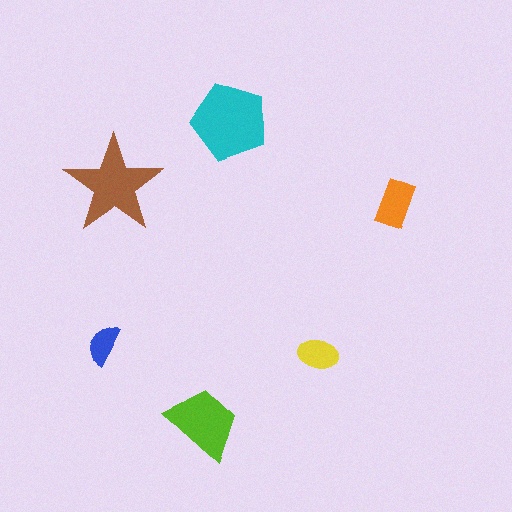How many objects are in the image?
There are 6 objects in the image.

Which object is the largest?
The cyan pentagon.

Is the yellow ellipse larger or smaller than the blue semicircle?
Larger.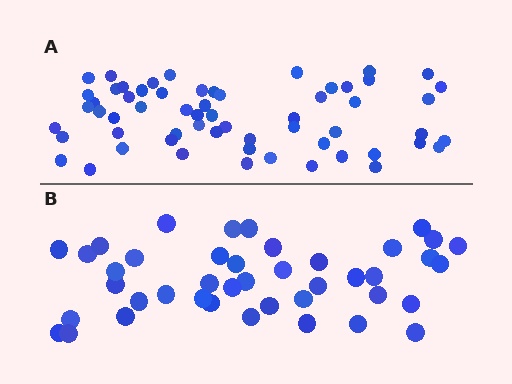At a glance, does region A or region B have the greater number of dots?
Region A (the top region) has more dots.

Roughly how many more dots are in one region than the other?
Region A has approximately 20 more dots than region B.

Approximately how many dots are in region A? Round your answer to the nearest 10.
About 60 dots.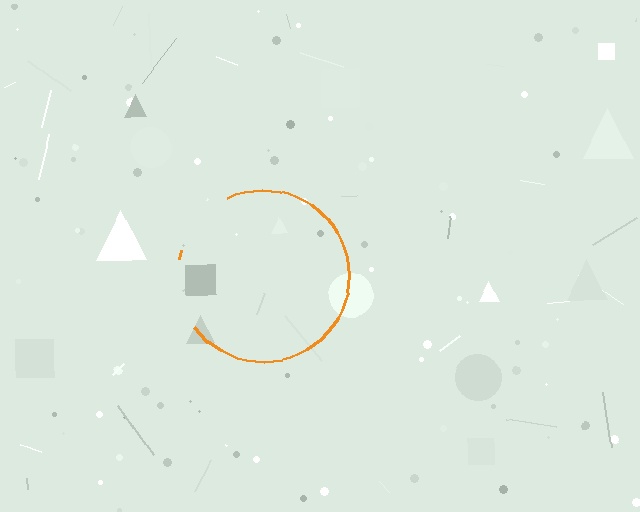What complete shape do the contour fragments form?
The contour fragments form a circle.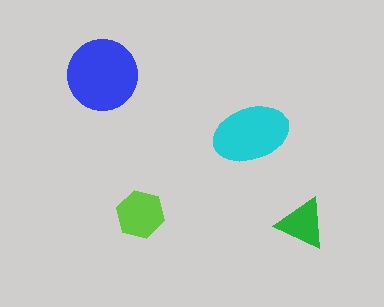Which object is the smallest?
The green triangle.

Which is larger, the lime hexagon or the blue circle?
The blue circle.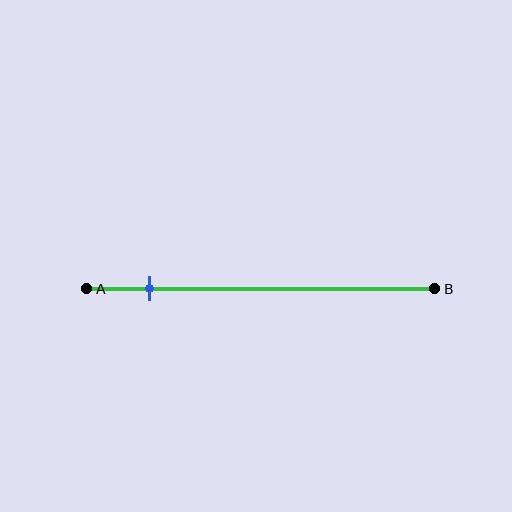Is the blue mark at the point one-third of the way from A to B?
No, the mark is at about 20% from A, not at the 33% one-third point.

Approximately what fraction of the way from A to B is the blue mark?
The blue mark is approximately 20% of the way from A to B.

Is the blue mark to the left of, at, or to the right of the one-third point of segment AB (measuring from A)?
The blue mark is to the left of the one-third point of segment AB.